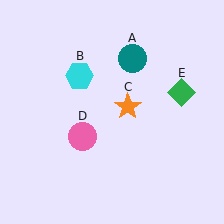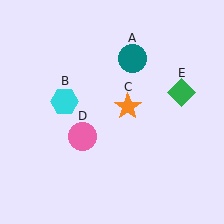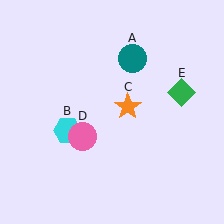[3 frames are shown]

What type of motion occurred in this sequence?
The cyan hexagon (object B) rotated counterclockwise around the center of the scene.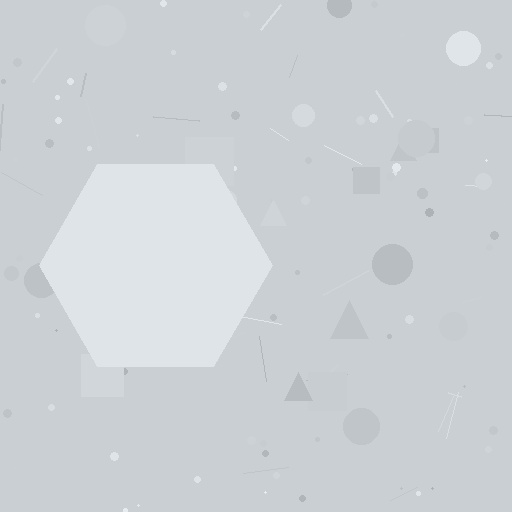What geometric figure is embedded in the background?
A hexagon is embedded in the background.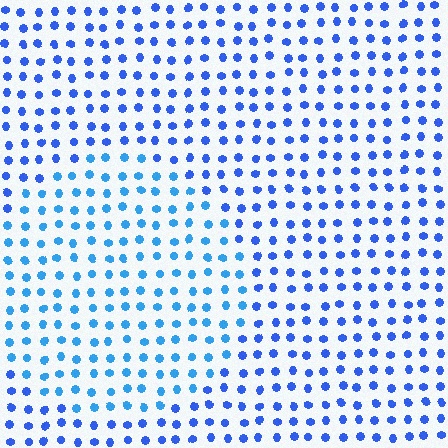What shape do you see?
I see a circle.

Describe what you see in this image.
The image is filled with small blue elements in a uniform arrangement. A circle-shaped region is visible where the elements are tinted to a slightly different hue, forming a subtle color boundary.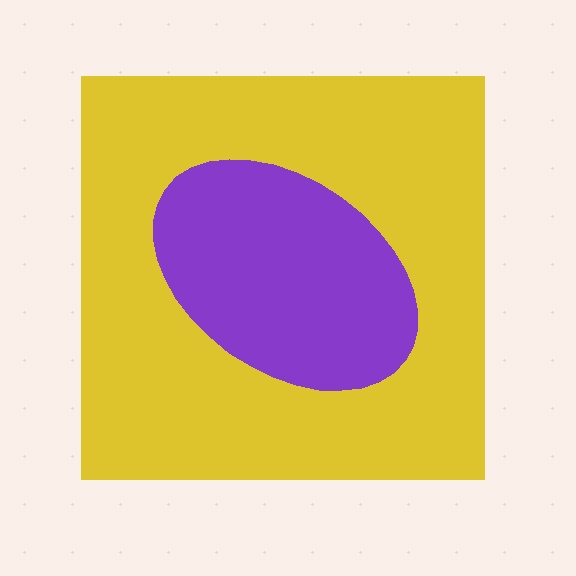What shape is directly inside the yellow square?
The purple ellipse.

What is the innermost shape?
The purple ellipse.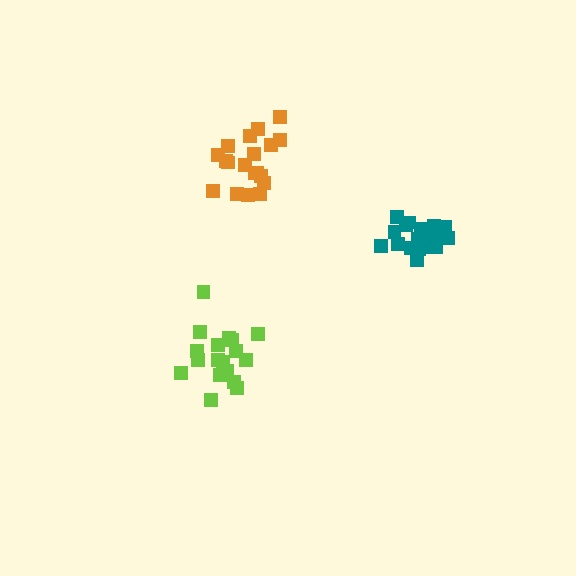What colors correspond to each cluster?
The clusters are colored: teal, lime, orange.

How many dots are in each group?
Group 1: 20 dots, Group 2: 18 dots, Group 3: 19 dots (57 total).